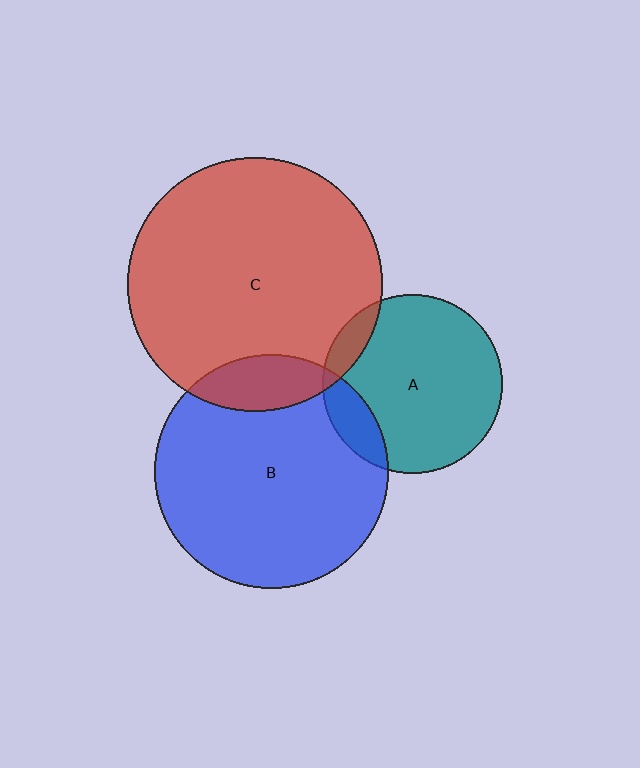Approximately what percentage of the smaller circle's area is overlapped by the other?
Approximately 10%.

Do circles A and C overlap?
Yes.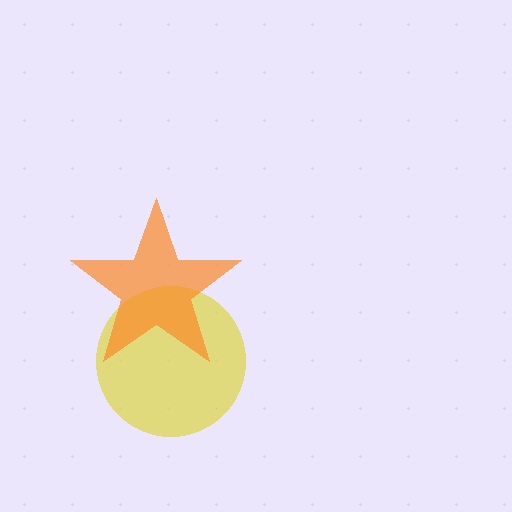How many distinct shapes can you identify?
There are 2 distinct shapes: a yellow circle, an orange star.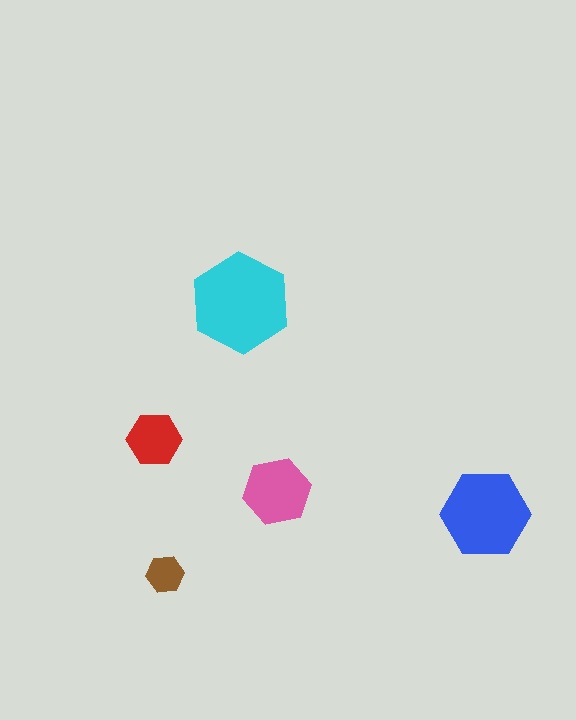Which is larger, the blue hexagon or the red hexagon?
The blue one.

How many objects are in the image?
There are 5 objects in the image.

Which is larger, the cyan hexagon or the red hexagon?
The cyan one.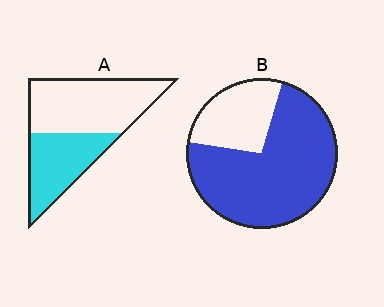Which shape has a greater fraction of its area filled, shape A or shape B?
Shape B.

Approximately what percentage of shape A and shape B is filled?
A is approximately 40% and B is approximately 75%.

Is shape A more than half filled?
No.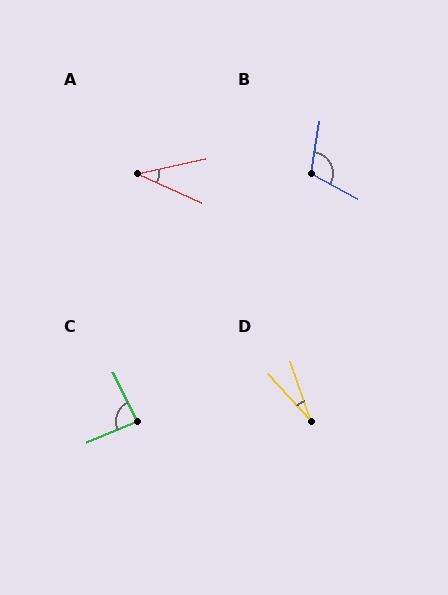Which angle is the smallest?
D, at approximately 23 degrees.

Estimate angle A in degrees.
Approximately 37 degrees.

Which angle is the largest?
B, at approximately 109 degrees.